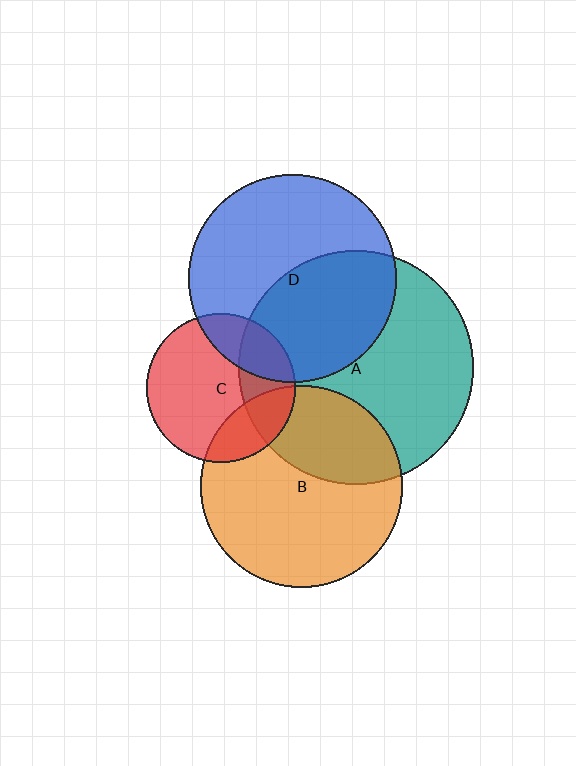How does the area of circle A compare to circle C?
Approximately 2.5 times.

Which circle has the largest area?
Circle A (teal).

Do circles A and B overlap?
Yes.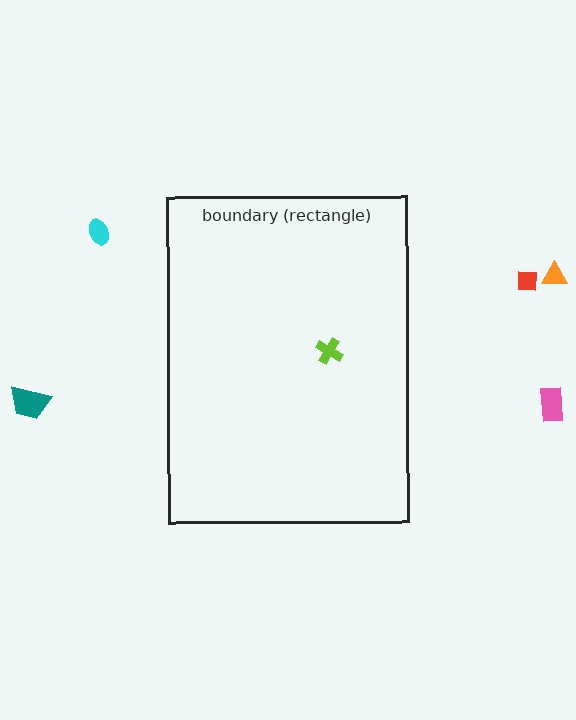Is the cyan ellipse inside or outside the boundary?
Outside.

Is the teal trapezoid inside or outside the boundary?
Outside.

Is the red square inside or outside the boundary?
Outside.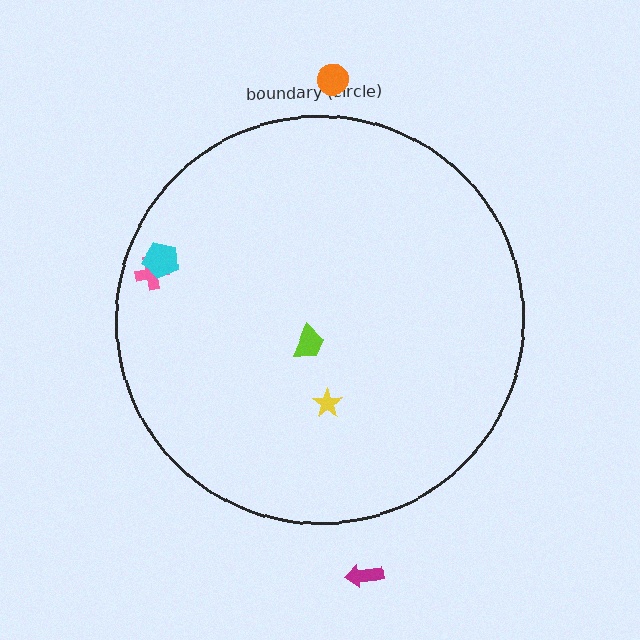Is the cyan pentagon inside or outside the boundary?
Inside.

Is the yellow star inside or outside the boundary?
Inside.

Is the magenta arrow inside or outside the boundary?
Outside.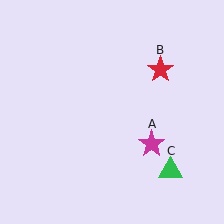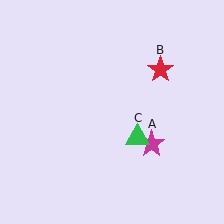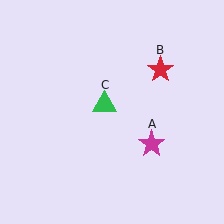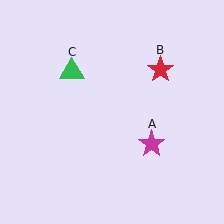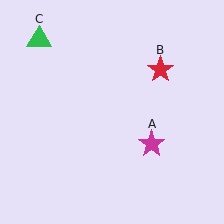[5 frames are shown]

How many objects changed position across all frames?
1 object changed position: green triangle (object C).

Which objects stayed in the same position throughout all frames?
Magenta star (object A) and red star (object B) remained stationary.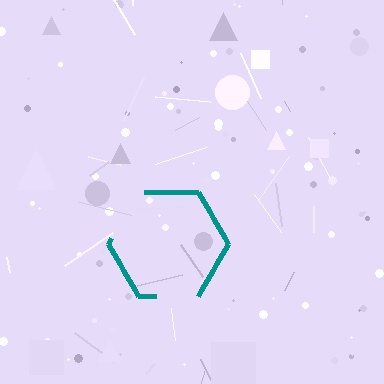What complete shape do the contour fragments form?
The contour fragments form a hexagon.